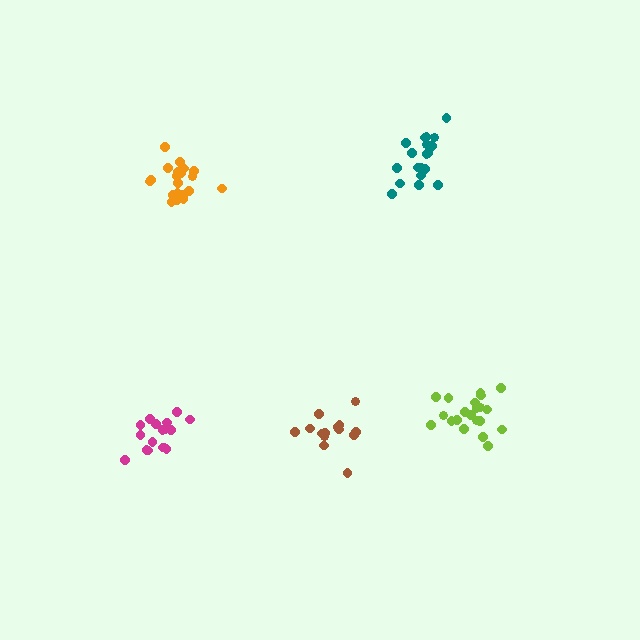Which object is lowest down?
The magenta cluster is bottommost.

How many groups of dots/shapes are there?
There are 5 groups.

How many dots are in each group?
Group 1: 20 dots, Group 2: 15 dots, Group 3: 20 dots, Group 4: 17 dots, Group 5: 21 dots (93 total).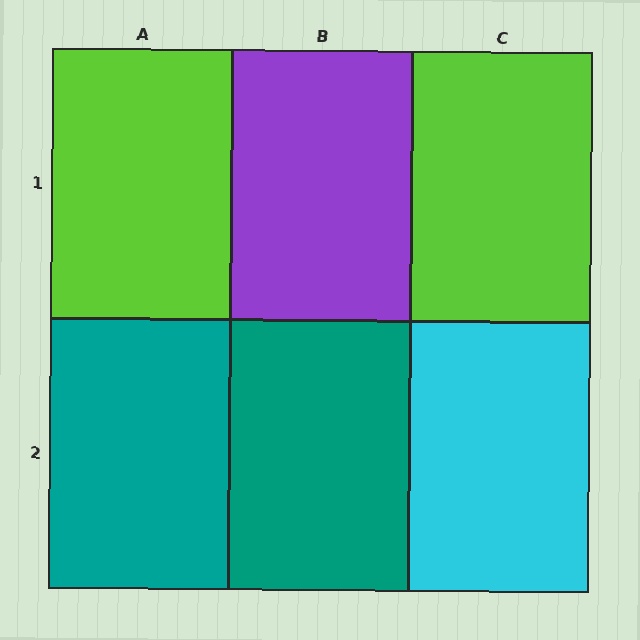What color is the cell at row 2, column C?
Cyan.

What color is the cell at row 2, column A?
Teal.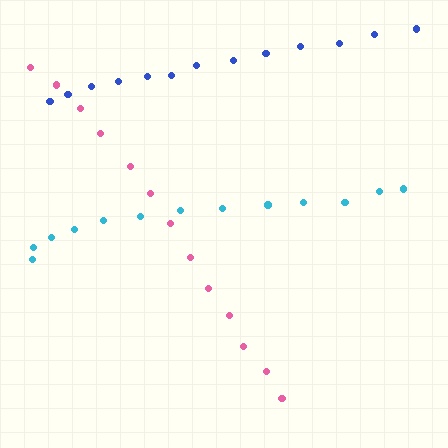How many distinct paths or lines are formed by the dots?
There are 3 distinct paths.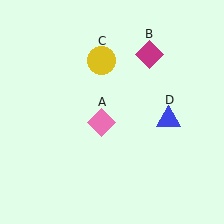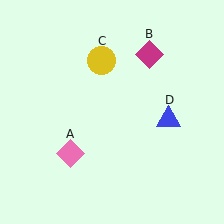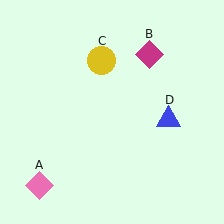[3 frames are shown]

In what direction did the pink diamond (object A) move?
The pink diamond (object A) moved down and to the left.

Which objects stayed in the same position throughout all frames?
Magenta diamond (object B) and yellow circle (object C) and blue triangle (object D) remained stationary.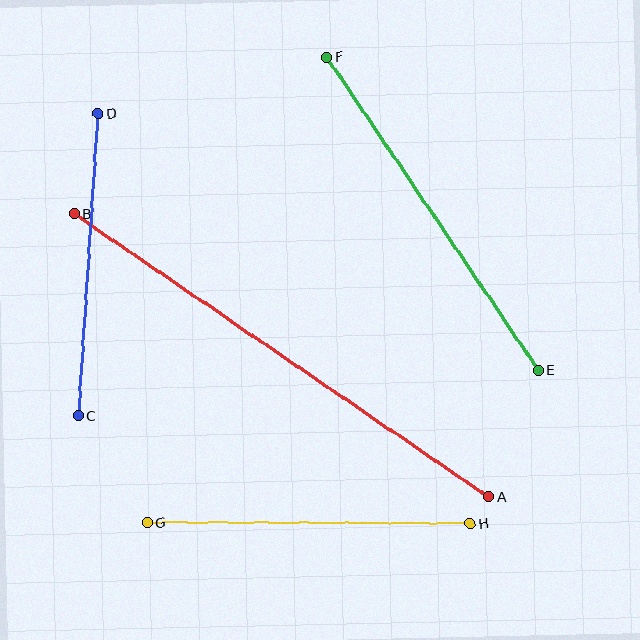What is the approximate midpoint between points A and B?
The midpoint is at approximately (281, 356) pixels.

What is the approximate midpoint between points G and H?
The midpoint is at approximately (309, 523) pixels.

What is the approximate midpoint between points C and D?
The midpoint is at approximately (88, 265) pixels.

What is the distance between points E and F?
The distance is approximately 378 pixels.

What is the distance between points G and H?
The distance is approximately 323 pixels.